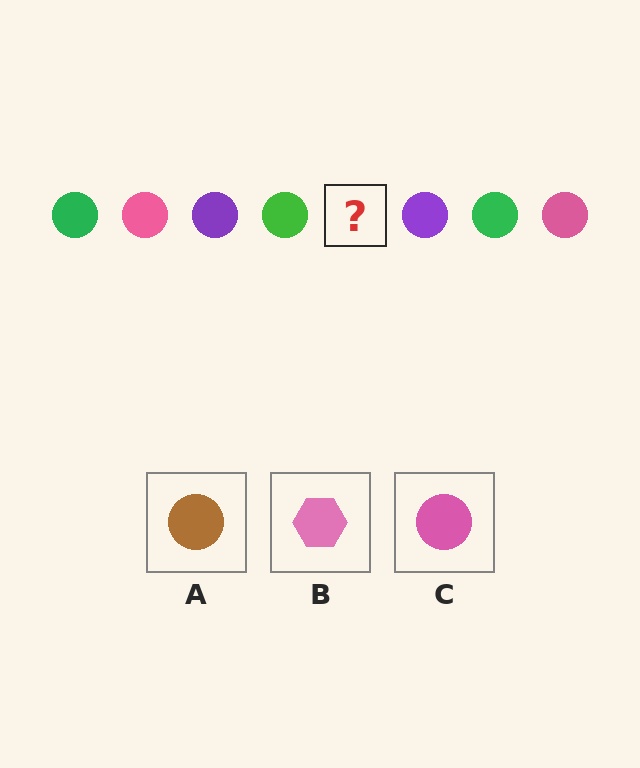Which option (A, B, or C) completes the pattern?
C.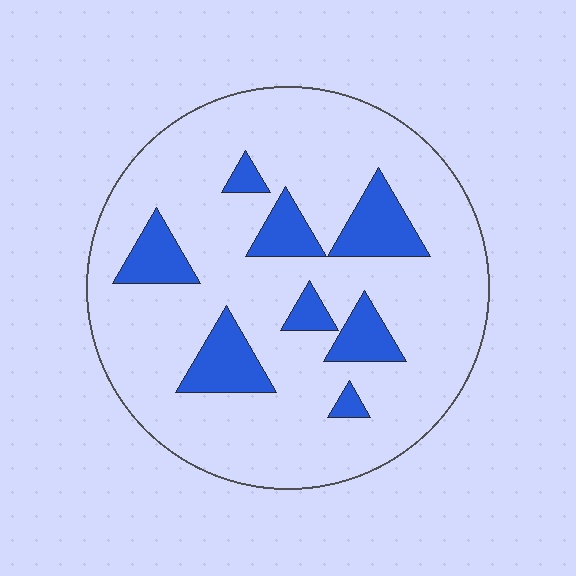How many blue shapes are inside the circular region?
8.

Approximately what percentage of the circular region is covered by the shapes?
Approximately 15%.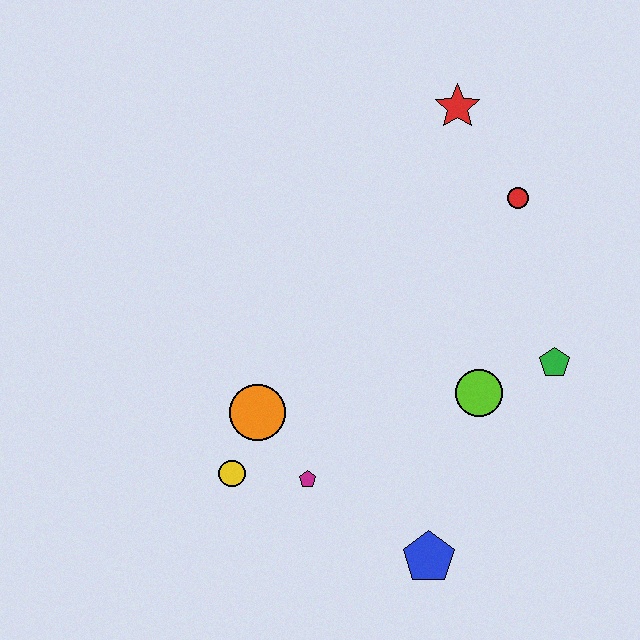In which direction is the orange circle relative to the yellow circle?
The orange circle is above the yellow circle.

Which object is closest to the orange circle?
The yellow circle is closest to the orange circle.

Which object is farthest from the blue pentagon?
The red star is farthest from the blue pentagon.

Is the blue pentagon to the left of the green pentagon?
Yes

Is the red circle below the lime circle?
No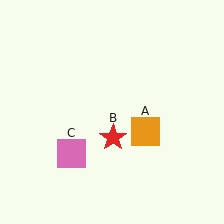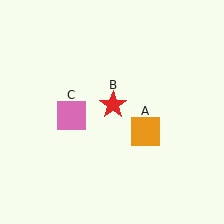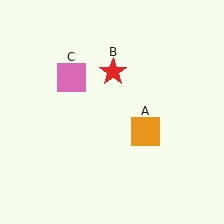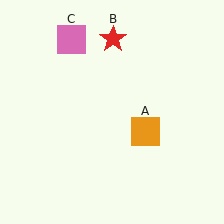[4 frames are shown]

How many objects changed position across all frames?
2 objects changed position: red star (object B), pink square (object C).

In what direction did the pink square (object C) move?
The pink square (object C) moved up.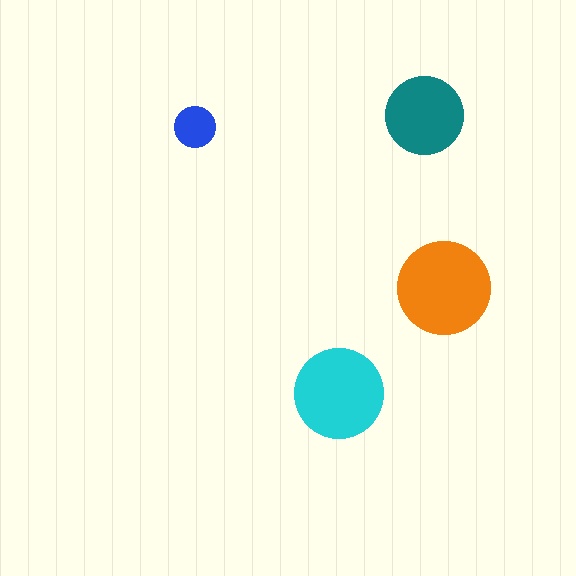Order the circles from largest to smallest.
the orange one, the cyan one, the teal one, the blue one.